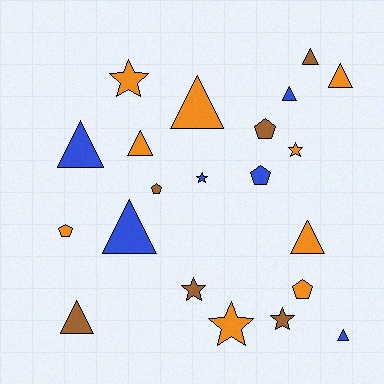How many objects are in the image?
There are 21 objects.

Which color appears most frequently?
Orange, with 9 objects.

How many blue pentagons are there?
There is 1 blue pentagon.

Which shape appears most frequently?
Triangle, with 10 objects.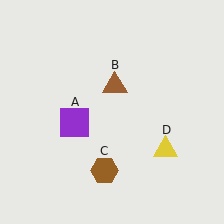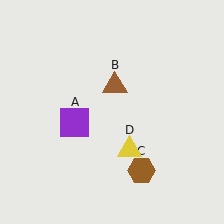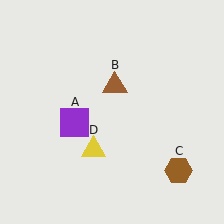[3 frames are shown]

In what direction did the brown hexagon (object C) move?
The brown hexagon (object C) moved right.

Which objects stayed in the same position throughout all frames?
Purple square (object A) and brown triangle (object B) remained stationary.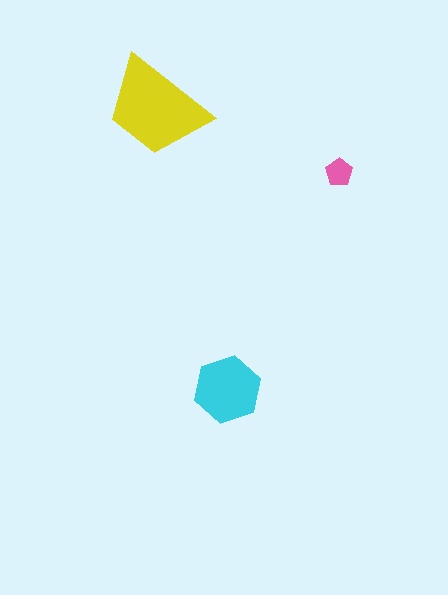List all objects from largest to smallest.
The yellow trapezoid, the cyan hexagon, the pink pentagon.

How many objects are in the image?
There are 3 objects in the image.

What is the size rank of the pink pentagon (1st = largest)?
3rd.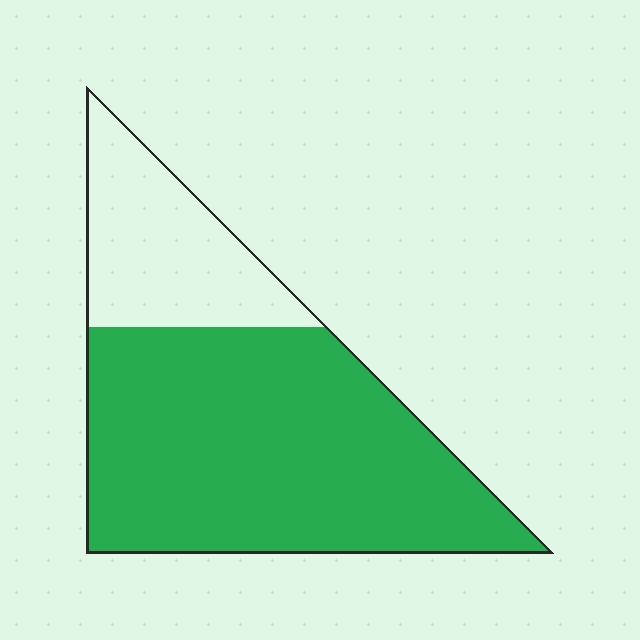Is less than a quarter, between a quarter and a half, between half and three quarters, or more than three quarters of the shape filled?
Between half and three quarters.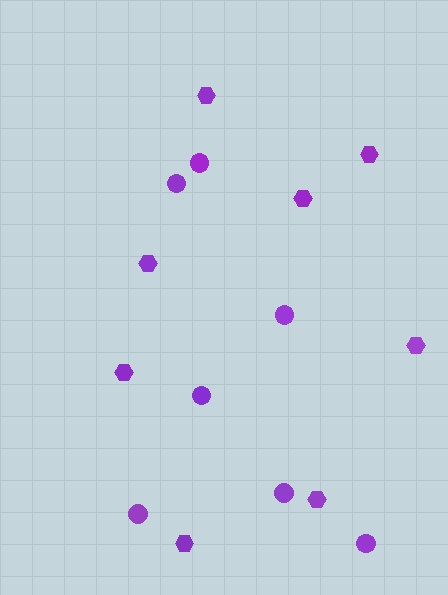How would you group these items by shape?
There are 2 groups: one group of hexagons (8) and one group of circles (7).